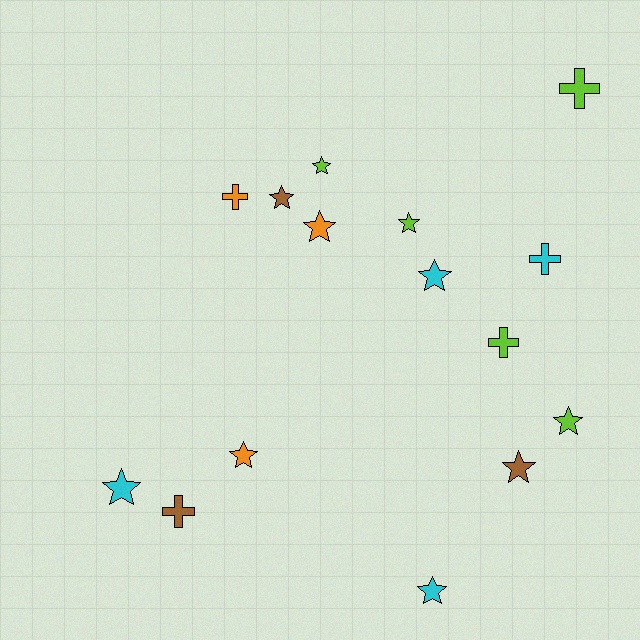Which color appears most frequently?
Lime, with 5 objects.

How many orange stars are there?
There are 2 orange stars.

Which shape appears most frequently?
Star, with 10 objects.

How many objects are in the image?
There are 15 objects.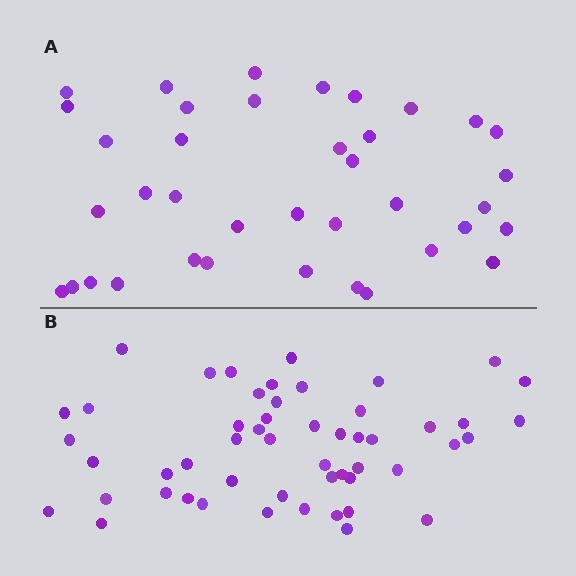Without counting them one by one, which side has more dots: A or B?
Region B (the bottom region) has more dots.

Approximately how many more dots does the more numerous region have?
Region B has approximately 15 more dots than region A.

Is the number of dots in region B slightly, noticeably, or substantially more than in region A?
Region B has noticeably more, but not dramatically so. The ratio is roughly 1.4 to 1.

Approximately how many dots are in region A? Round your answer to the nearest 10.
About 40 dots. (The exact count is 38, which rounds to 40.)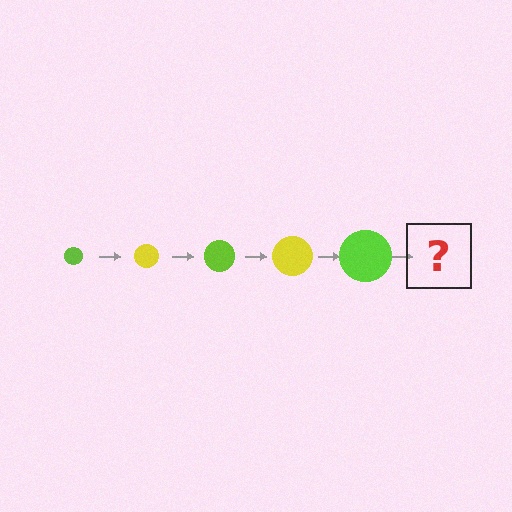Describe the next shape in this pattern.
It should be a yellow circle, larger than the previous one.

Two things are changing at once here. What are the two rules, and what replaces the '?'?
The two rules are that the circle grows larger each step and the color cycles through lime and yellow. The '?' should be a yellow circle, larger than the previous one.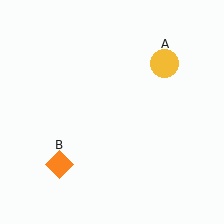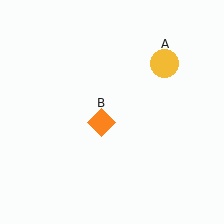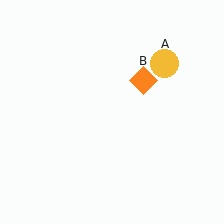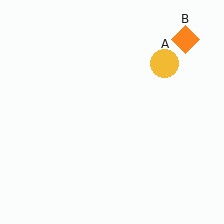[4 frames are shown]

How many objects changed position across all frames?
1 object changed position: orange diamond (object B).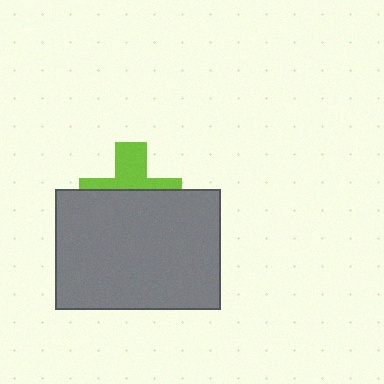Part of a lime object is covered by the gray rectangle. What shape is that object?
It is a cross.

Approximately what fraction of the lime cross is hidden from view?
Roughly 57% of the lime cross is hidden behind the gray rectangle.